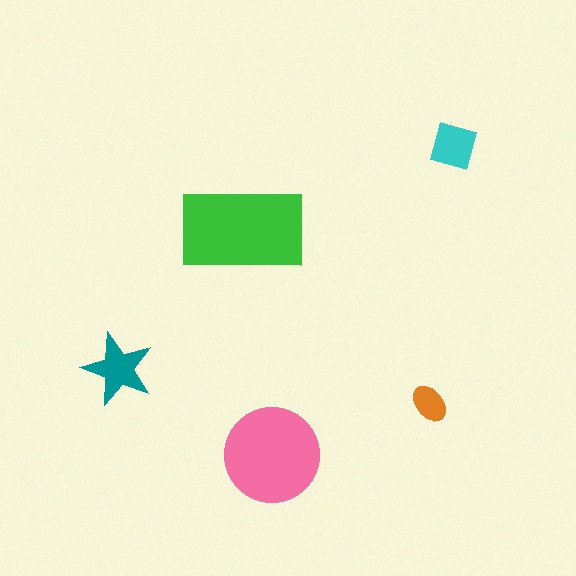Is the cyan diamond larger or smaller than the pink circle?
Smaller.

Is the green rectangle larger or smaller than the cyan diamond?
Larger.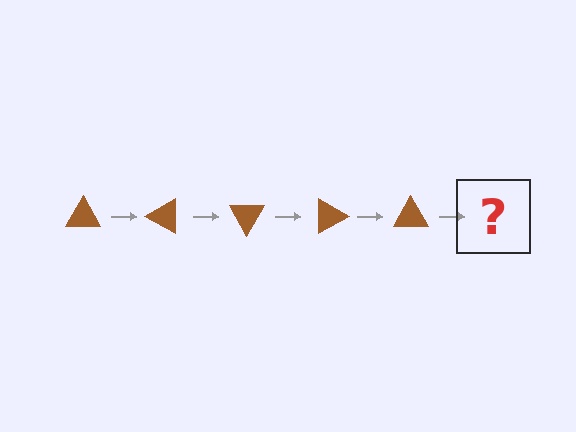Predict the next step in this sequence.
The next step is a brown triangle rotated 150 degrees.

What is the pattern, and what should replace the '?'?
The pattern is that the triangle rotates 30 degrees each step. The '?' should be a brown triangle rotated 150 degrees.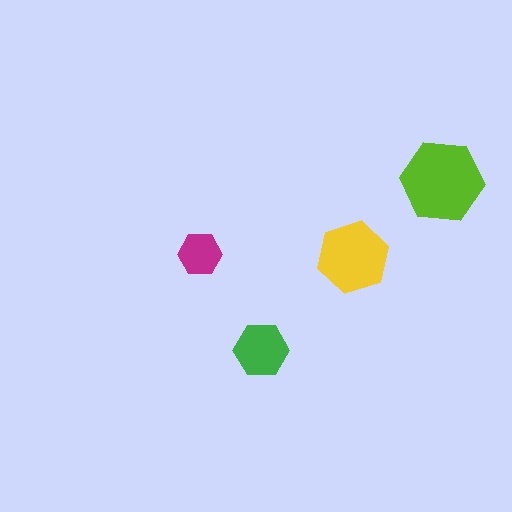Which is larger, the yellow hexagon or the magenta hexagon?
The yellow one.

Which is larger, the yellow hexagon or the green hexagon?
The yellow one.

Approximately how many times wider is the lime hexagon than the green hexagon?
About 1.5 times wider.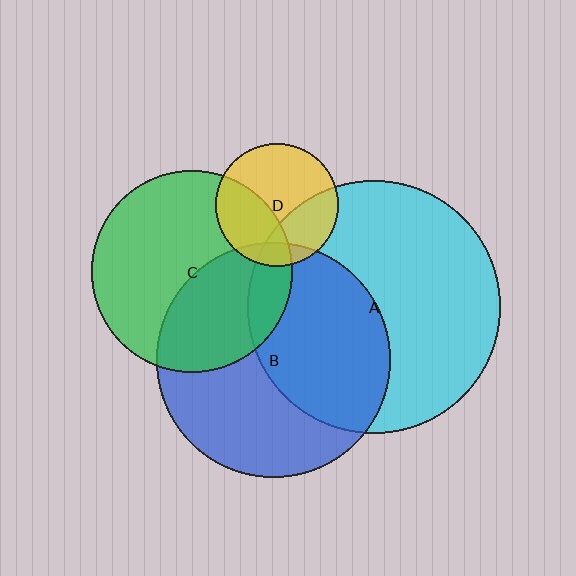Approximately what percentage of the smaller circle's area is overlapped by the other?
Approximately 10%.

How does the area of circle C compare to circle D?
Approximately 2.7 times.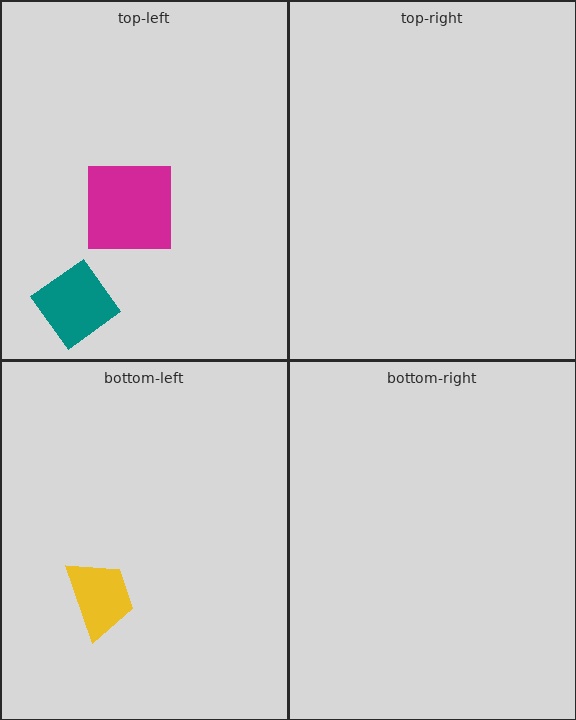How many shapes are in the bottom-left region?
1.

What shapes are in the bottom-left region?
The yellow trapezoid.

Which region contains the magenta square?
The top-left region.